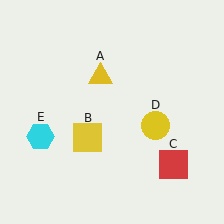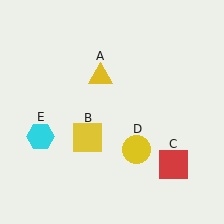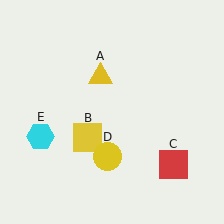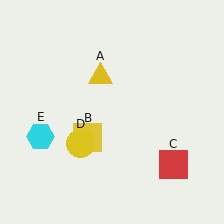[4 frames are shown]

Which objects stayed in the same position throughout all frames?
Yellow triangle (object A) and yellow square (object B) and red square (object C) and cyan hexagon (object E) remained stationary.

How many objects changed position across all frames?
1 object changed position: yellow circle (object D).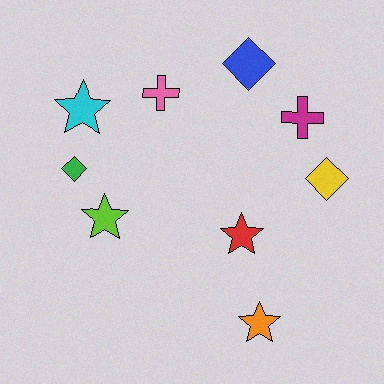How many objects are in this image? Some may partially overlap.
There are 9 objects.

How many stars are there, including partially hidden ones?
There are 4 stars.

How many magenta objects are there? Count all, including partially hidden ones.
There is 1 magenta object.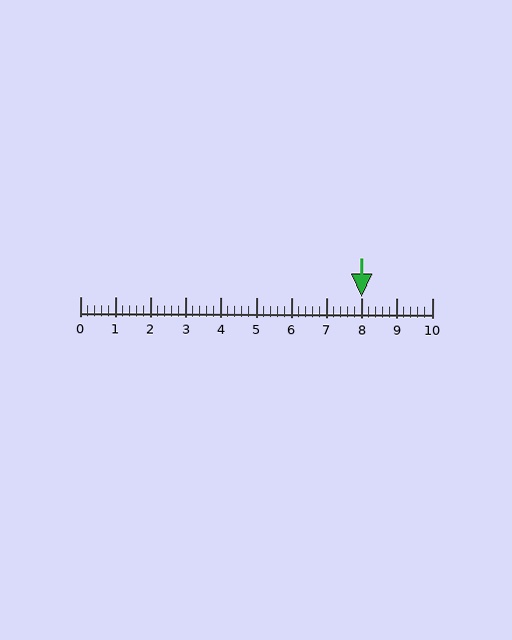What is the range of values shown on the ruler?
The ruler shows values from 0 to 10.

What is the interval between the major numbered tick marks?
The major tick marks are spaced 1 units apart.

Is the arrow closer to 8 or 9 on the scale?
The arrow is closer to 8.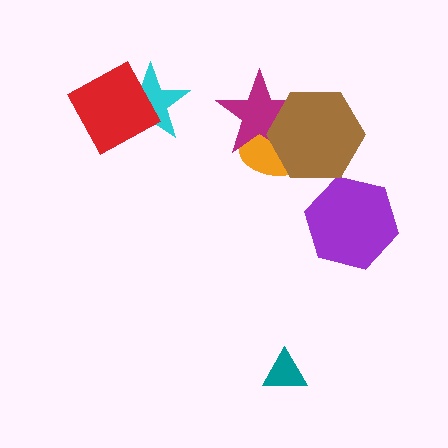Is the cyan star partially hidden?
Yes, it is partially covered by another shape.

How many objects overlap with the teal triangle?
0 objects overlap with the teal triangle.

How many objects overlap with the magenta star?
2 objects overlap with the magenta star.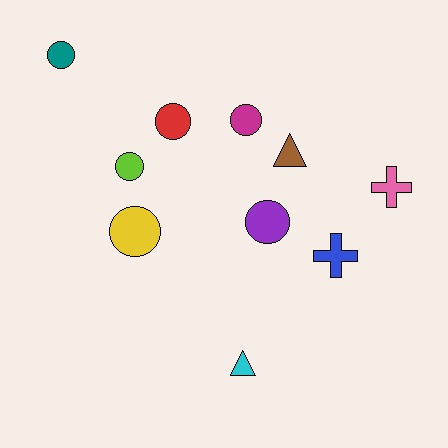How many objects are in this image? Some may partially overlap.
There are 10 objects.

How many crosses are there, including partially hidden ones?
There are 2 crosses.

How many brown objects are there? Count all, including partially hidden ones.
There is 1 brown object.